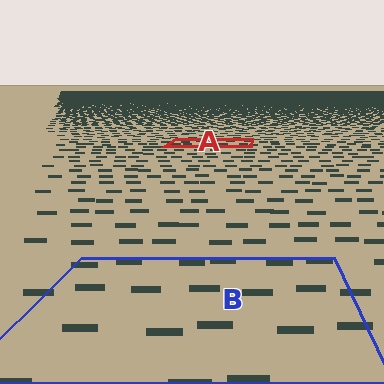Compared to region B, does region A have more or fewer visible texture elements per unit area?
Region A has more texture elements per unit area — they are packed more densely because it is farther away.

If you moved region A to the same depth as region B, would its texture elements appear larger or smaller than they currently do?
They would appear larger. At a closer depth, the same texture elements are projected at a bigger on-screen size.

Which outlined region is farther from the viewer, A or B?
Region A is farther from the viewer — the texture elements inside it appear smaller and more densely packed.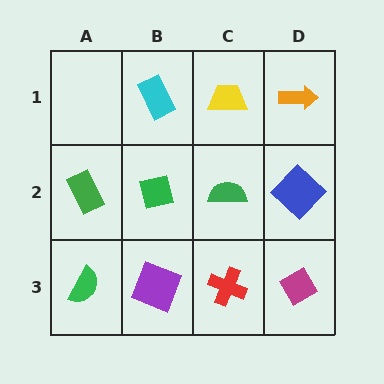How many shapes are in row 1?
3 shapes.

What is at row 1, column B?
A cyan rectangle.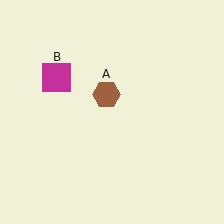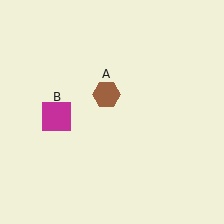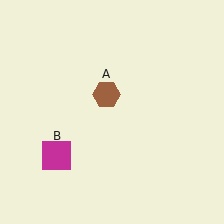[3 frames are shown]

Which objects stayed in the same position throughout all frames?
Brown hexagon (object A) remained stationary.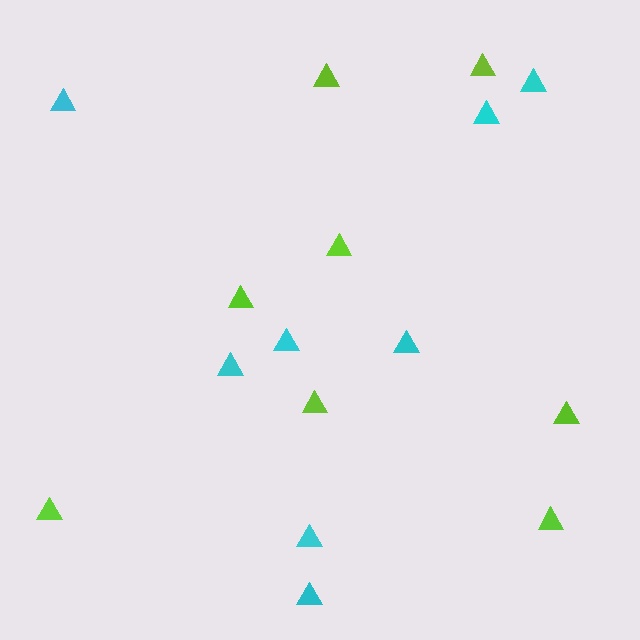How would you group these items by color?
There are 2 groups: one group of lime triangles (8) and one group of cyan triangles (8).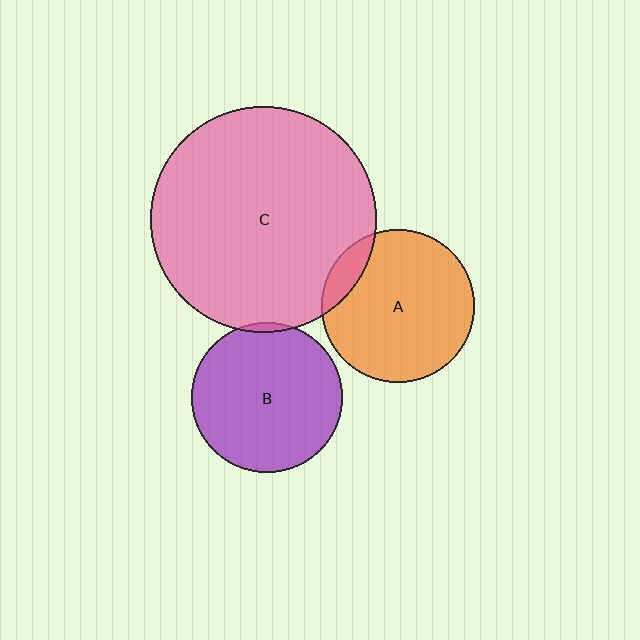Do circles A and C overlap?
Yes.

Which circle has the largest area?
Circle C (pink).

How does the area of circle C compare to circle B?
Approximately 2.3 times.